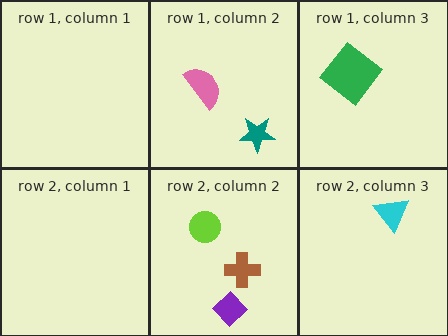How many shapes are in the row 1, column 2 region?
2.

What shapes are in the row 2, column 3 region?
The cyan triangle.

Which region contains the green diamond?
The row 1, column 3 region.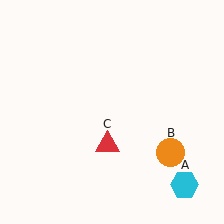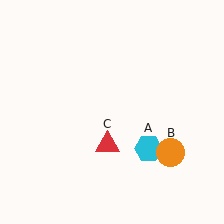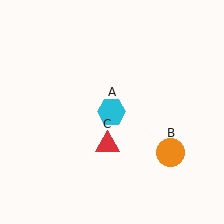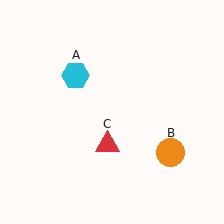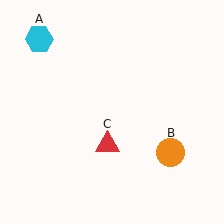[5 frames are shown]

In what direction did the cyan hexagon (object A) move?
The cyan hexagon (object A) moved up and to the left.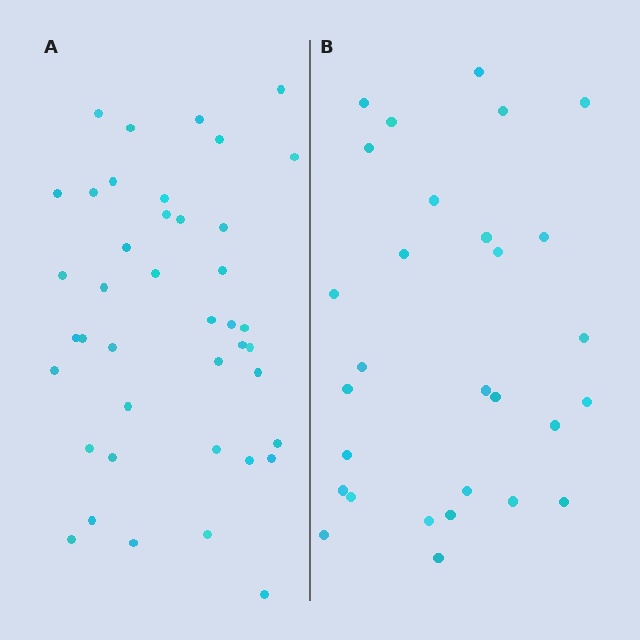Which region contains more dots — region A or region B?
Region A (the left region) has more dots.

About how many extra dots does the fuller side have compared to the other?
Region A has roughly 12 or so more dots than region B.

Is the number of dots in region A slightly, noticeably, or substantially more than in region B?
Region A has noticeably more, but not dramatically so. The ratio is roughly 1.4 to 1.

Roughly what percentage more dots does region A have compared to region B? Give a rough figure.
About 40% more.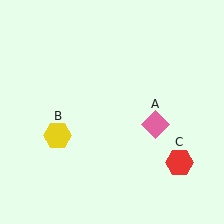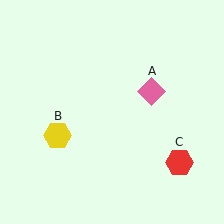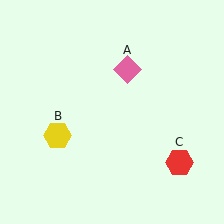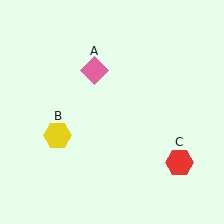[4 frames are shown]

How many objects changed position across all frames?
1 object changed position: pink diamond (object A).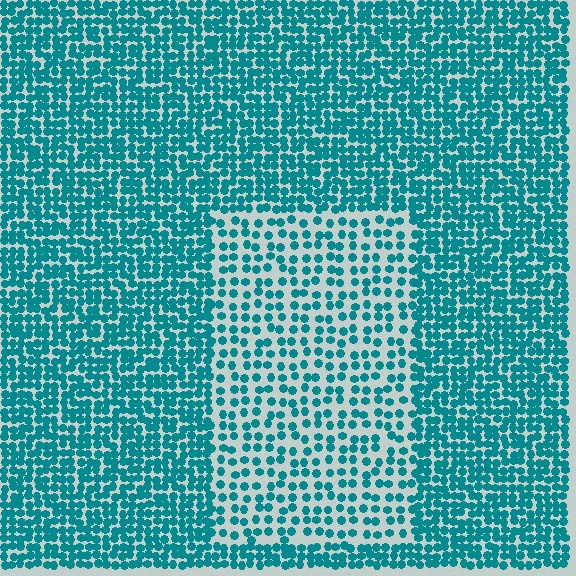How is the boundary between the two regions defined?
The boundary is defined by a change in element density (approximately 2.0x ratio). All elements are the same color, size, and shape.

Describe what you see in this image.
The image contains small teal elements arranged at two different densities. A rectangle-shaped region is visible where the elements are less densely packed than the surrounding area.